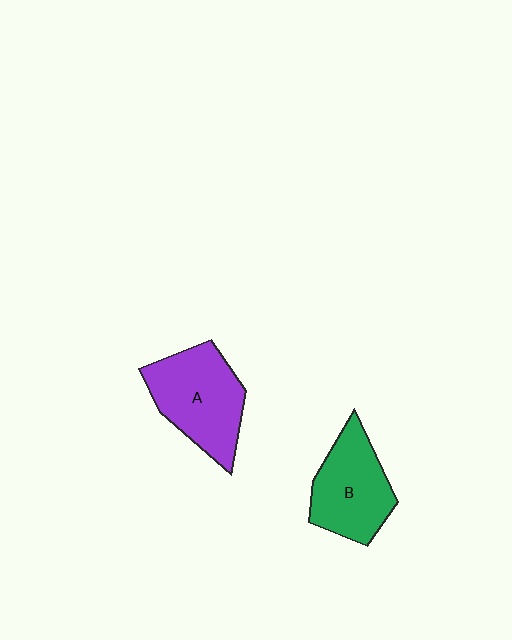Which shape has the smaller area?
Shape B (green).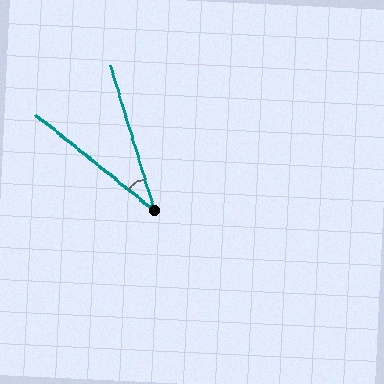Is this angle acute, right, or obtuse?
It is acute.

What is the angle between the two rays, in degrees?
Approximately 34 degrees.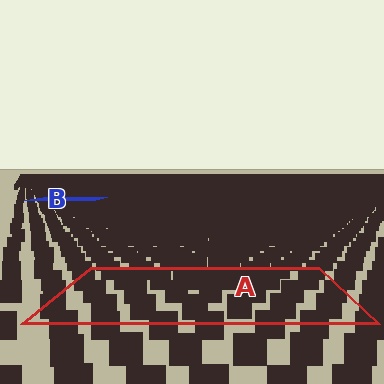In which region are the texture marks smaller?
The texture marks are smaller in region B, because it is farther away.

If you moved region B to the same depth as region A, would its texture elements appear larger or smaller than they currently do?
They would appear larger. At a closer depth, the same texture elements are projected at a bigger on-screen size.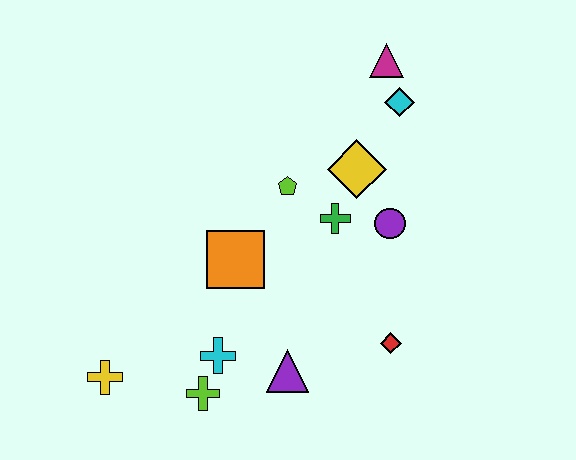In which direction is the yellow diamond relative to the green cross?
The yellow diamond is above the green cross.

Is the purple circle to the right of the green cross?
Yes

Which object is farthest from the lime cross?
The magenta triangle is farthest from the lime cross.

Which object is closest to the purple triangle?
The cyan cross is closest to the purple triangle.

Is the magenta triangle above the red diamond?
Yes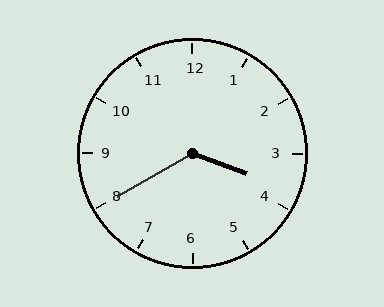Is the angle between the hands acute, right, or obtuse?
It is obtuse.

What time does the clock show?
3:40.